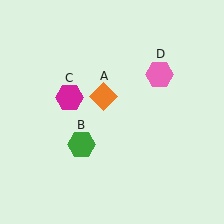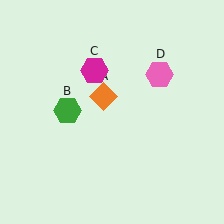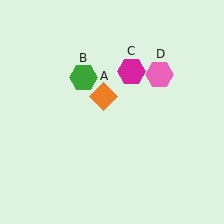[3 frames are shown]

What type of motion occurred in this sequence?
The green hexagon (object B), magenta hexagon (object C) rotated clockwise around the center of the scene.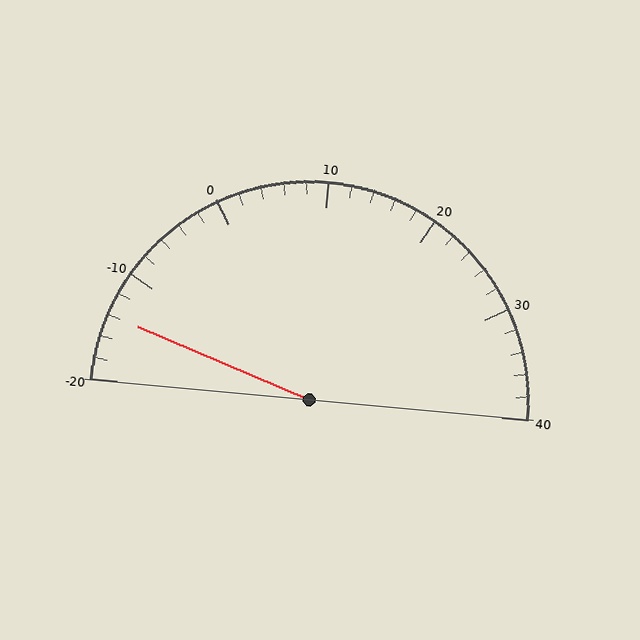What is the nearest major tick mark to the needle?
The nearest major tick mark is -10.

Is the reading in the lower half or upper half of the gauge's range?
The reading is in the lower half of the range (-20 to 40).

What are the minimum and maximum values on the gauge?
The gauge ranges from -20 to 40.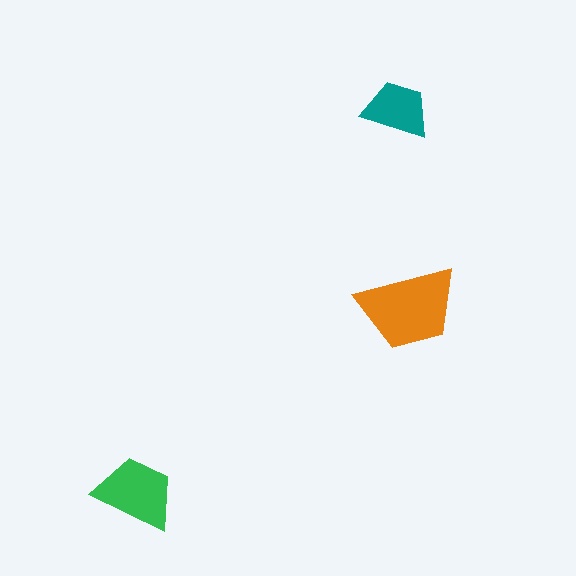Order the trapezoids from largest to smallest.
the orange one, the green one, the teal one.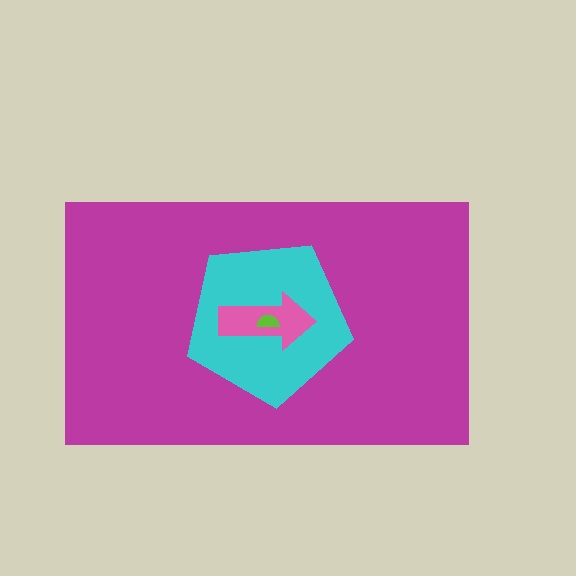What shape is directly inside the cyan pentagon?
The pink arrow.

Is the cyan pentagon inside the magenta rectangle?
Yes.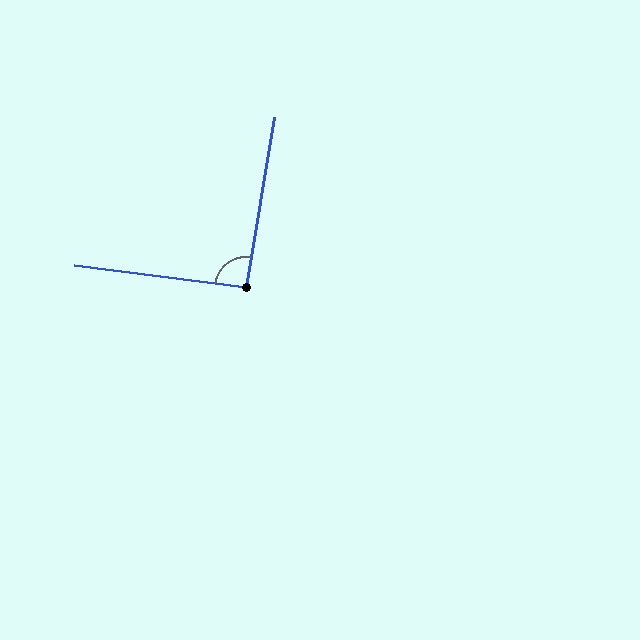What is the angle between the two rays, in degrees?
Approximately 92 degrees.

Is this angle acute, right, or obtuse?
It is approximately a right angle.